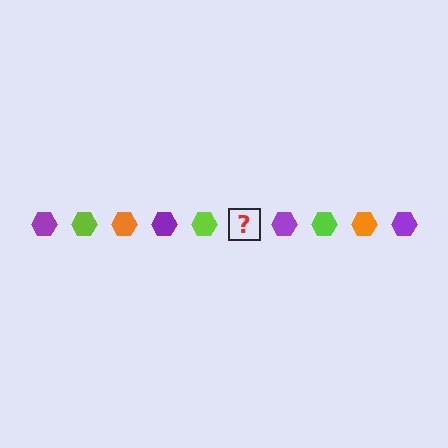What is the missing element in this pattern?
The missing element is an orange hexagon.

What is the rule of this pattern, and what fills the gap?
The rule is that the pattern cycles through purple, lime, orange hexagons. The gap should be filled with an orange hexagon.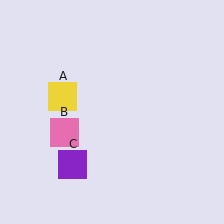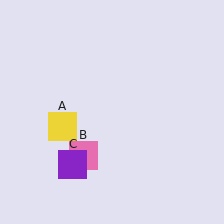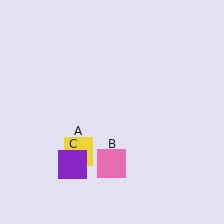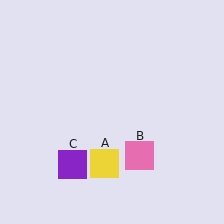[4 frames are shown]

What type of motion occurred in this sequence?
The yellow square (object A), pink square (object B) rotated counterclockwise around the center of the scene.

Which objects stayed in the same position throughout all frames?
Purple square (object C) remained stationary.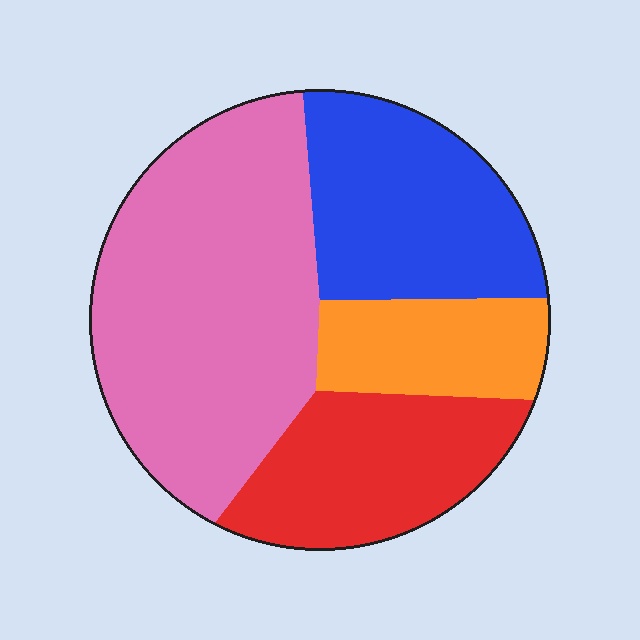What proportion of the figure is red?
Red covers about 20% of the figure.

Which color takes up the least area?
Orange, at roughly 15%.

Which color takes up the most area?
Pink, at roughly 45%.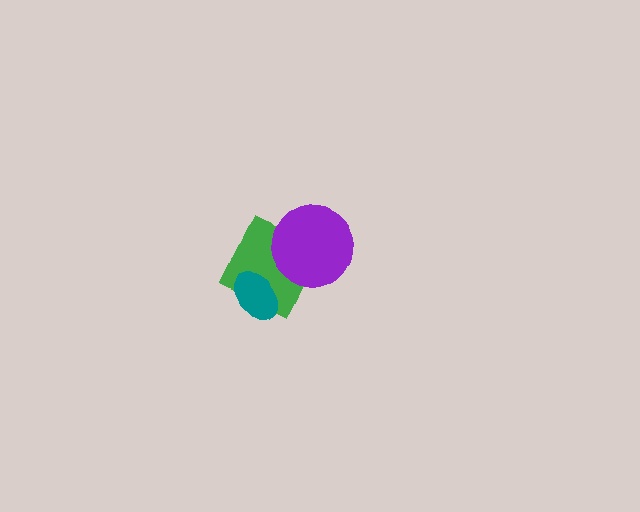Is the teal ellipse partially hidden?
No, no other shape covers it.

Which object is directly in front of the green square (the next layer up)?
The teal ellipse is directly in front of the green square.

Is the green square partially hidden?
Yes, it is partially covered by another shape.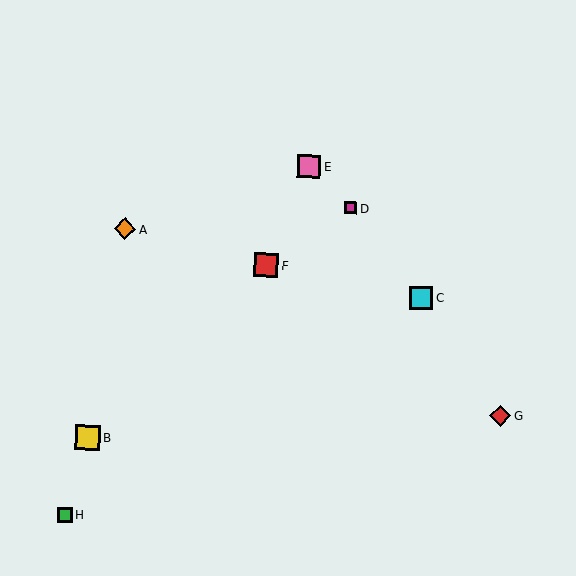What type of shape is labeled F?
Shape F is a red square.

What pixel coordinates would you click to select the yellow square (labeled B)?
Click at (88, 437) to select the yellow square B.